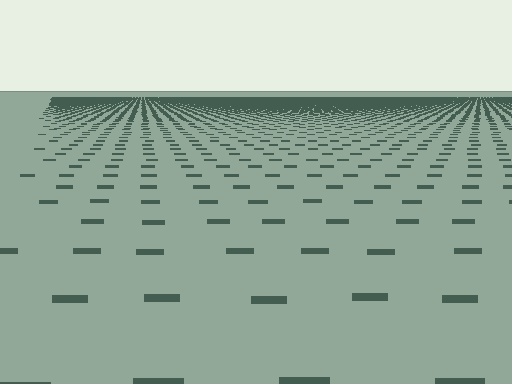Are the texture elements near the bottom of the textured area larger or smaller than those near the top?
Larger. Near the bottom, elements are closer to the viewer and appear at a bigger on-screen size.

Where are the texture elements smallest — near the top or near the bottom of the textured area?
Near the top.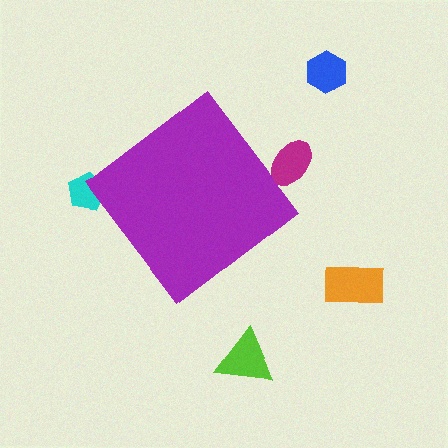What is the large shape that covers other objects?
A purple diamond.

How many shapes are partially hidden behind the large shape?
2 shapes are partially hidden.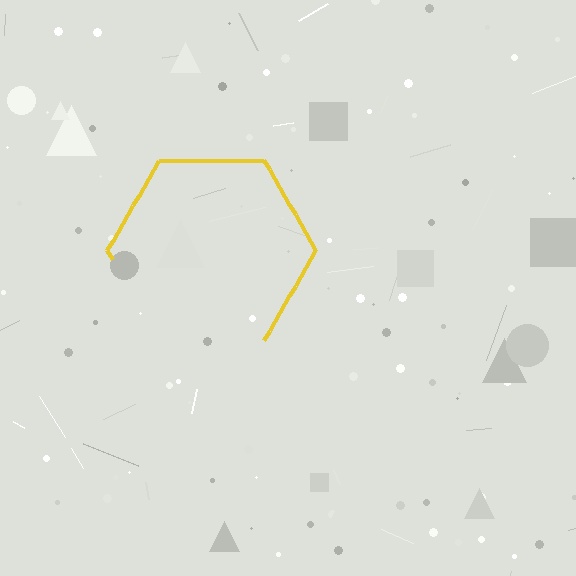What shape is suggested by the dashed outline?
The dashed outline suggests a hexagon.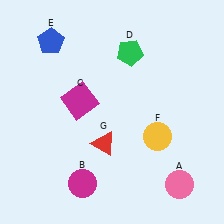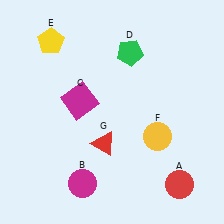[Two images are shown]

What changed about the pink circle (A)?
In Image 1, A is pink. In Image 2, it changed to red.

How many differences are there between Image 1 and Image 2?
There are 2 differences between the two images.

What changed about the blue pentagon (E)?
In Image 1, E is blue. In Image 2, it changed to yellow.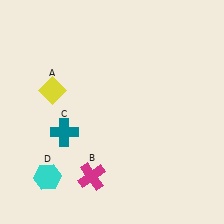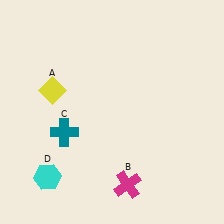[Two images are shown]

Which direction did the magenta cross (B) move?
The magenta cross (B) moved right.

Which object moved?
The magenta cross (B) moved right.